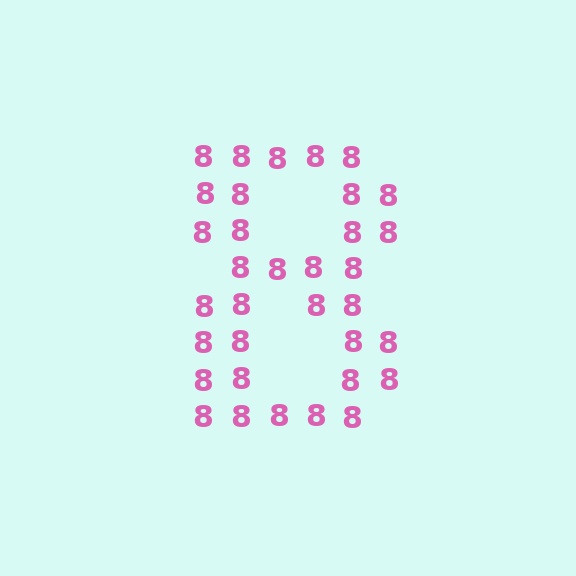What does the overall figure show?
The overall figure shows the digit 8.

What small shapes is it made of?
It is made of small digit 8's.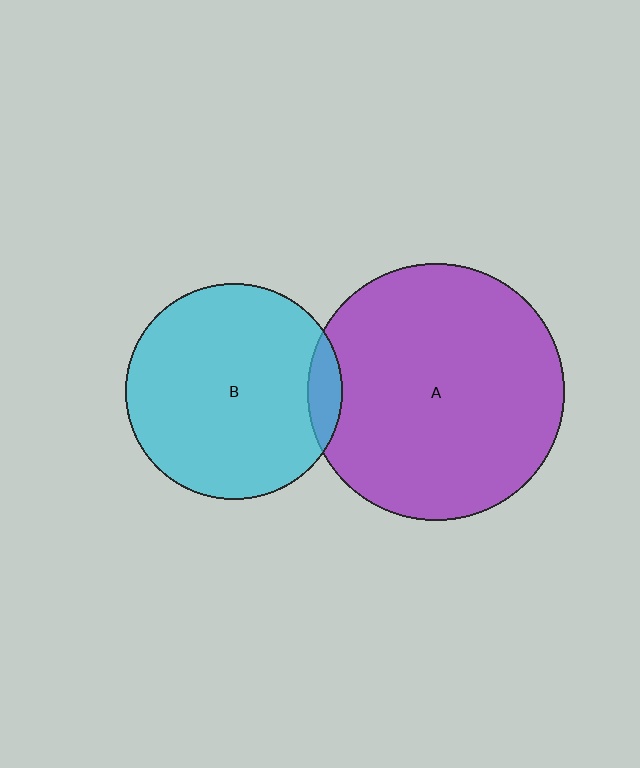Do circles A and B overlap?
Yes.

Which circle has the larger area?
Circle A (purple).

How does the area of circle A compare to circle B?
Approximately 1.4 times.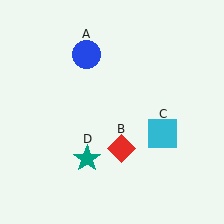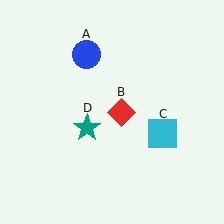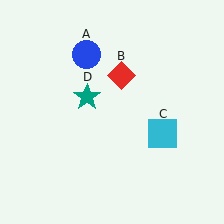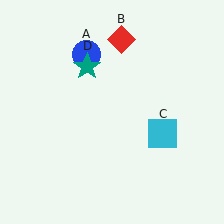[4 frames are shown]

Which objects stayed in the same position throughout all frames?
Blue circle (object A) and cyan square (object C) remained stationary.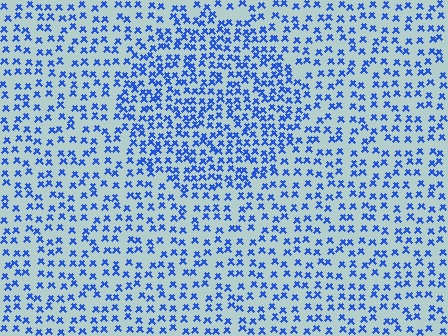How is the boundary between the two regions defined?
The boundary is defined by a change in element density (approximately 1.7x ratio). All elements are the same color, size, and shape.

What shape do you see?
I see a circle.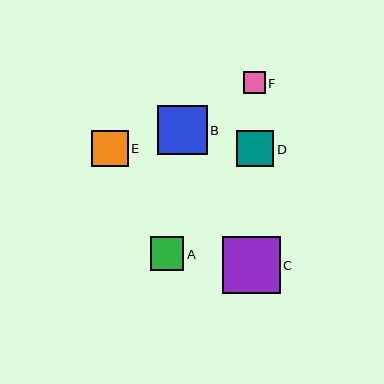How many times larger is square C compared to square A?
Square C is approximately 1.7 times the size of square A.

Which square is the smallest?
Square F is the smallest with a size of approximately 22 pixels.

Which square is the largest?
Square C is the largest with a size of approximately 57 pixels.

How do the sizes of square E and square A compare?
Square E and square A are approximately the same size.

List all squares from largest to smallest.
From largest to smallest: C, B, D, E, A, F.